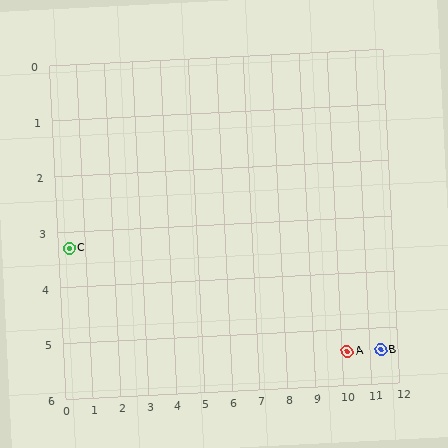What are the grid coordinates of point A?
Point A is at approximately (10.2, 5.4).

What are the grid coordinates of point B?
Point B is at approximately (11.4, 5.4).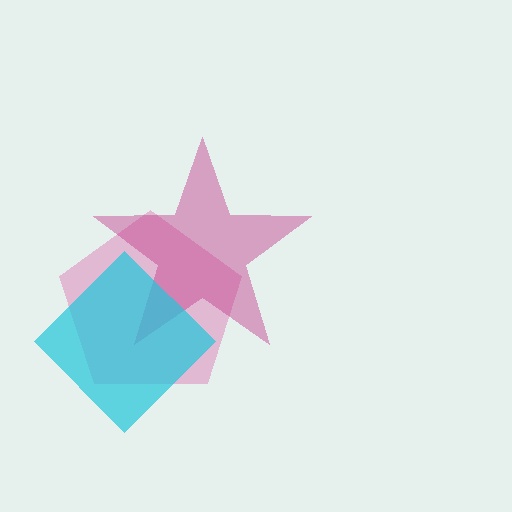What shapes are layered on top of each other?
The layered shapes are: a pink pentagon, a magenta star, a cyan diamond.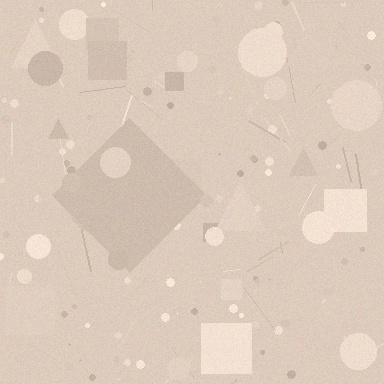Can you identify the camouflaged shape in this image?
The camouflaged shape is a diamond.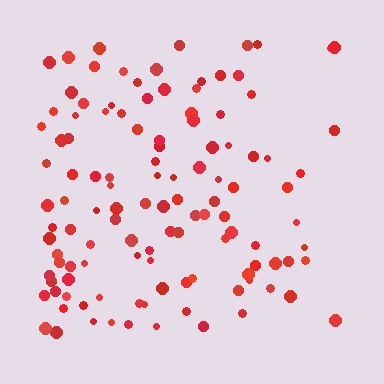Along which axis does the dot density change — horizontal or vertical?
Horizontal.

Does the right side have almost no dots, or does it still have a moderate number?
Still a moderate number, just noticeably fewer than the left.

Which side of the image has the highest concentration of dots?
The left.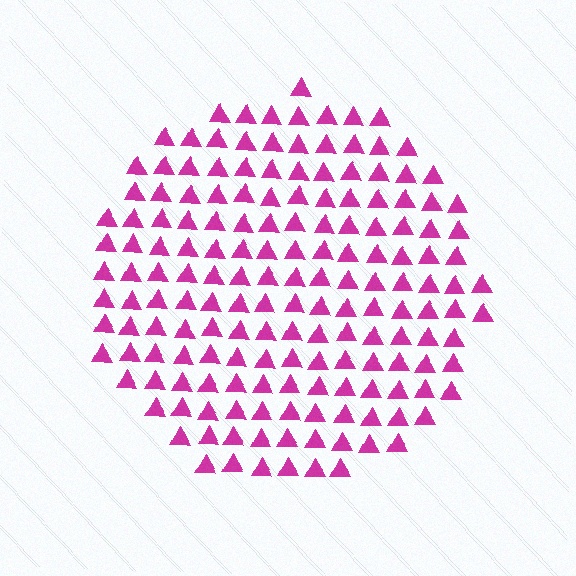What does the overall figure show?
The overall figure shows a circle.